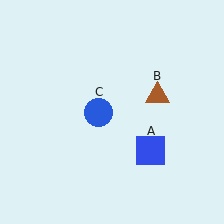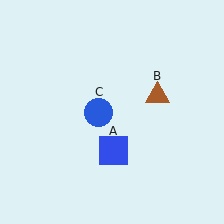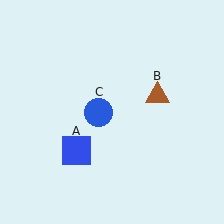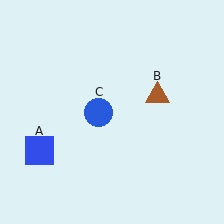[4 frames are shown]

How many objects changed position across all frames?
1 object changed position: blue square (object A).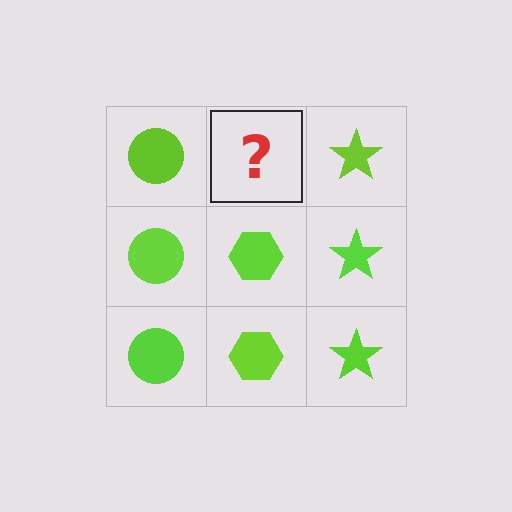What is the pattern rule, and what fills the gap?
The rule is that each column has a consistent shape. The gap should be filled with a lime hexagon.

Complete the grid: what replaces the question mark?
The question mark should be replaced with a lime hexagon.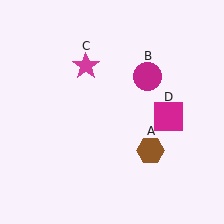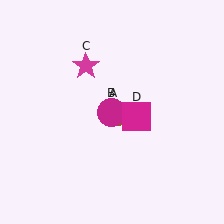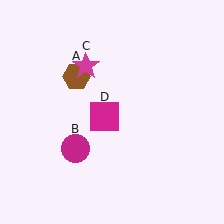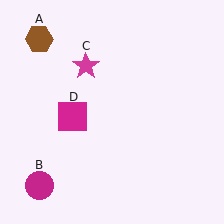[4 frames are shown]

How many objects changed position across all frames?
3 objects changed position: brown hexagon (object A), magenta circle (object B), magenta square (object D).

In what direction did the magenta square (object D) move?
The magenta square (object D) moved left.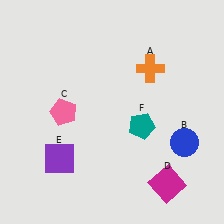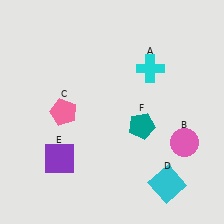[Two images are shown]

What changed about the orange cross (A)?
In Image 1, A is orange. In Image 2, it changed to cyan.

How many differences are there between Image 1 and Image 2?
There are 3 differences between the two images.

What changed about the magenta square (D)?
In Image 1, D is magenta. In Image 2, it changed to cyan.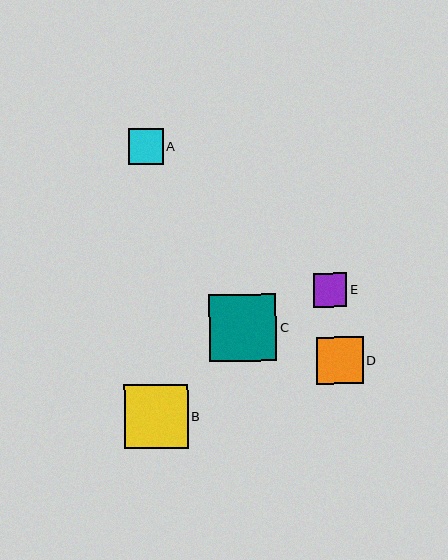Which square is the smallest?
Square E is the smallest with a size of approximately 33 pixels.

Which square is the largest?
Square C is the largest with a size of approximately 67 pixels.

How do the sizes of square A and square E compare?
Square A and square E are approximately the same size.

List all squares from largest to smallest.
From largest to smallest: C, B, D, A, E.